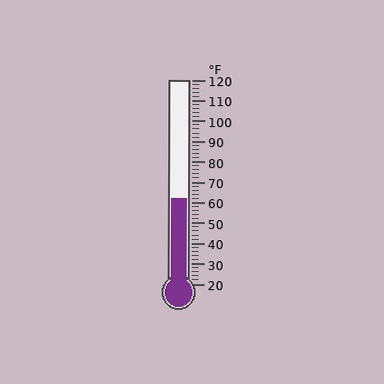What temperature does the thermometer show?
The thermometer shows approximately 62°F.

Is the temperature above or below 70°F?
The temperature is below 70°F.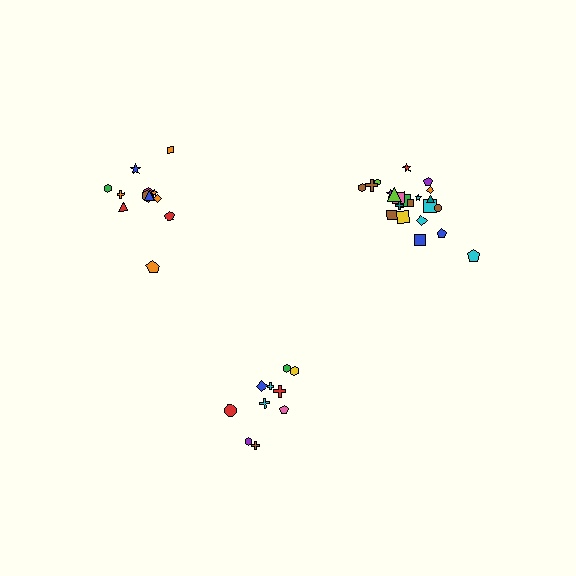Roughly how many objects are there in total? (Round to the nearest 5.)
Roughly 45 objects in total.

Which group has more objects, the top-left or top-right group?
The top-right group.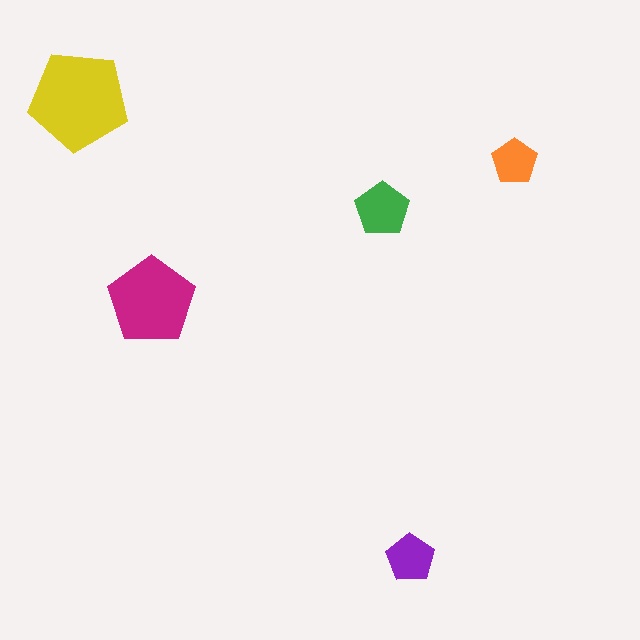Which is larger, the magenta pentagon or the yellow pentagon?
The yellow one.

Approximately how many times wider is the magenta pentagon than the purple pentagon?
About 2 times wider.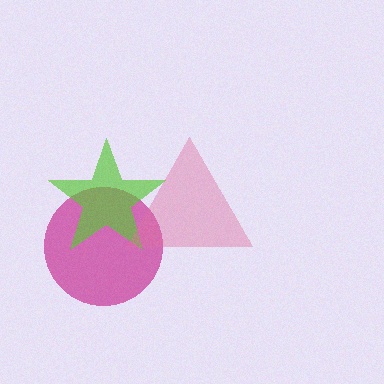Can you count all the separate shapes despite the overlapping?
Yes, there are 3 separate shapes.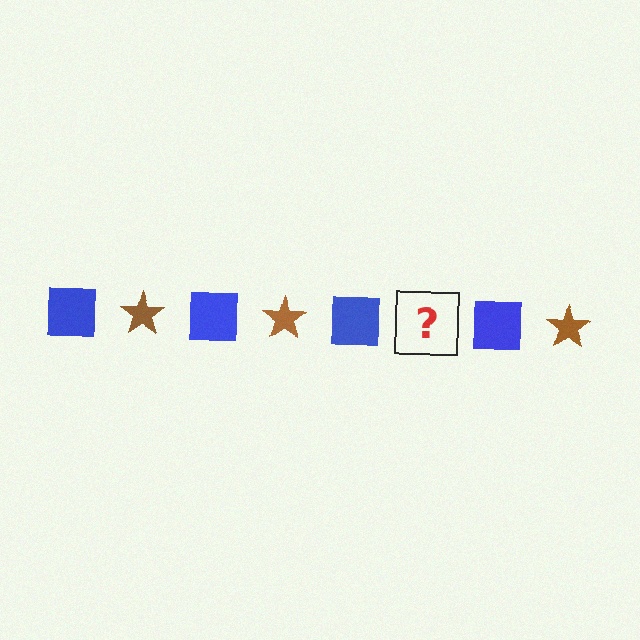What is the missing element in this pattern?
The missing element is a brown star.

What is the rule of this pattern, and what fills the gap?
The rule is that the pattern alternates between blue square and brown star. The gap should be filled with a brown star.